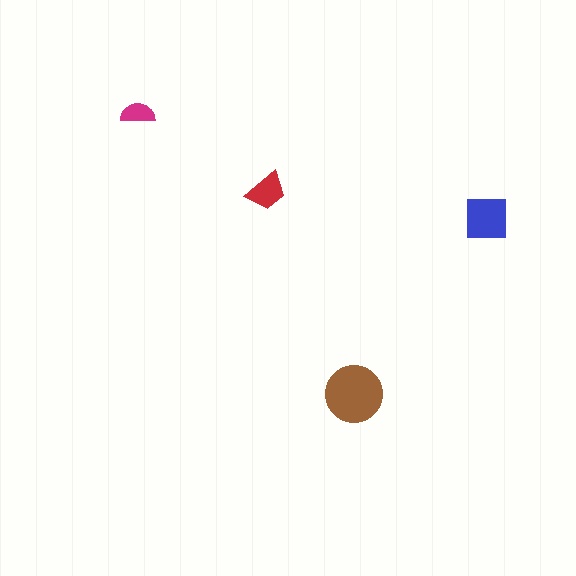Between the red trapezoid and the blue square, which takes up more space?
The blue square.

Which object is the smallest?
The magenta semicircle.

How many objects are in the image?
There are 4 objects in the image.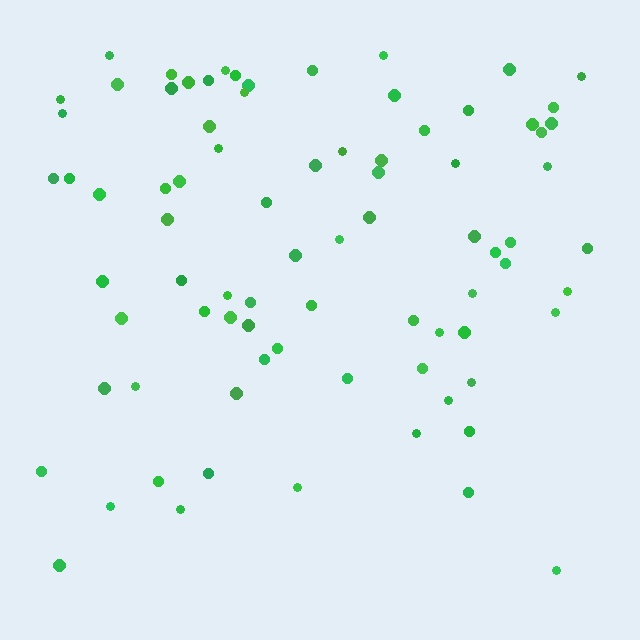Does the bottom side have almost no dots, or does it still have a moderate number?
Still a moderate number, just noticeably fewer than the top.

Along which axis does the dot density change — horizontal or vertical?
Vertical.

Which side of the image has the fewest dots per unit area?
The bottom.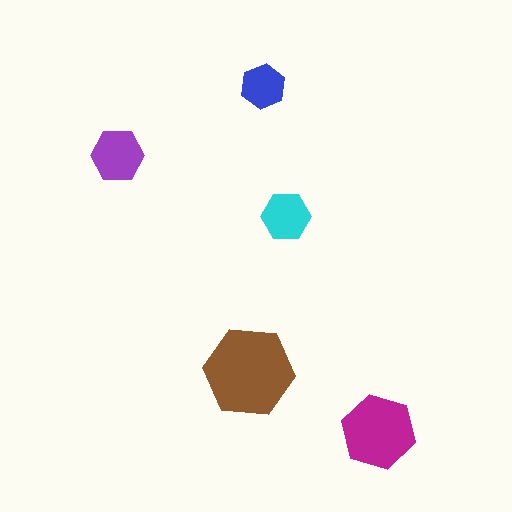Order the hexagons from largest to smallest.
the brown one, the magenta one, the purple one, the cyan one, the blue one.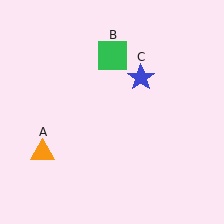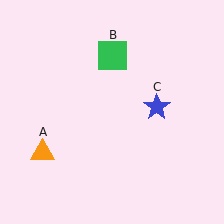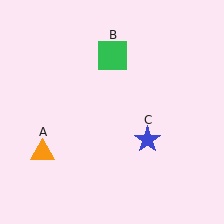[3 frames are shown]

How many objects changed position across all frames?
1 object changed position: blue star (object C).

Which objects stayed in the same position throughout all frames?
Orange triangle (object A) and green square (object B) remained stationary.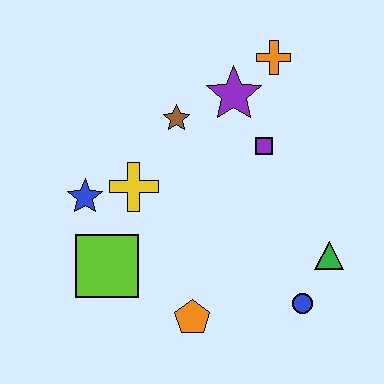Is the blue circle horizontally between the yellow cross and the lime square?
No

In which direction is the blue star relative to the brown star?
The blue star is to the left of the brown star.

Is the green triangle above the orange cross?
No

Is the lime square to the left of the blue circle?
Yes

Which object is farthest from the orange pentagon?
The orange cross is farthest from the orange pentagon.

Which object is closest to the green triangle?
The blue circle is closest to the green triangle.